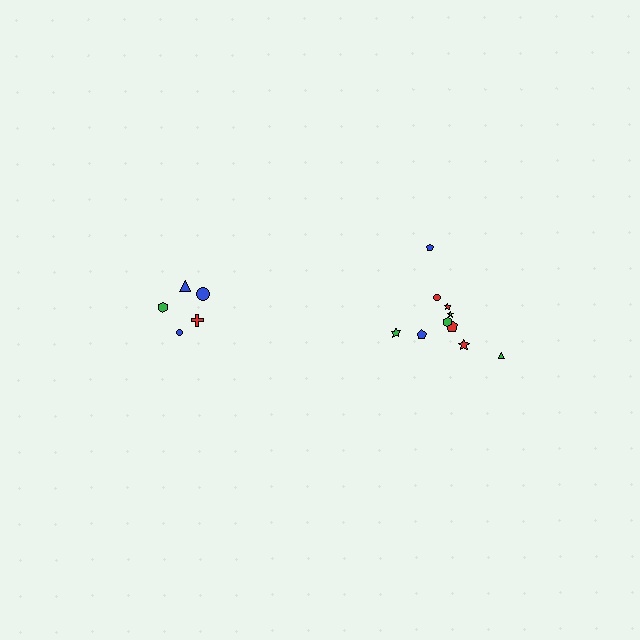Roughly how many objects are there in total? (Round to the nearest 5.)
Roughly 15 objects in total.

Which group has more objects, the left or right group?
The right group.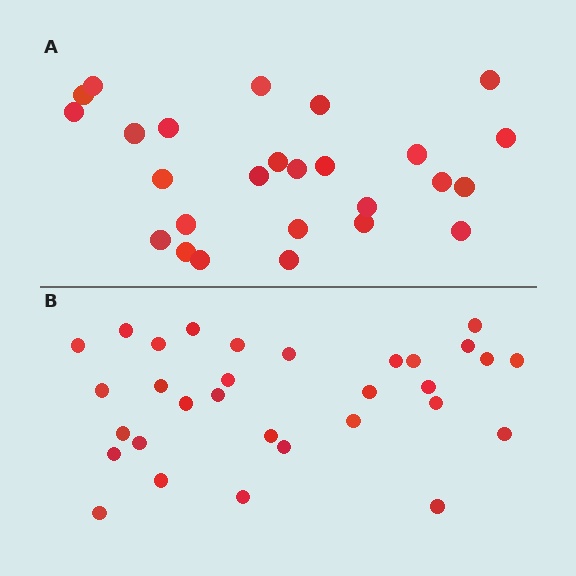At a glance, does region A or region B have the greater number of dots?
Region B (the bottom region) has more dots.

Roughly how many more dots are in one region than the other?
Region B has about 5 more dots than region A.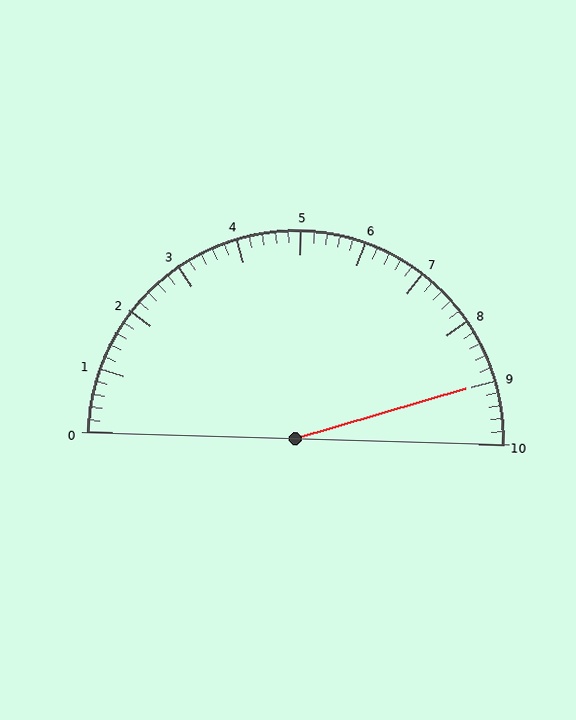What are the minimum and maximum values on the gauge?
The gauge ranges from 0 to 10.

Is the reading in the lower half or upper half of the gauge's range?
The reading is in the upper half of the range (0 to 10).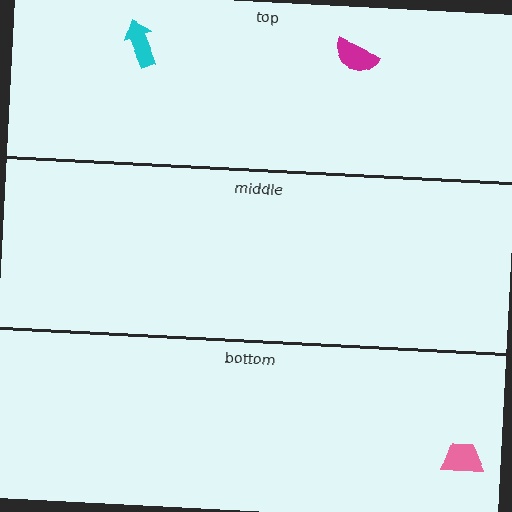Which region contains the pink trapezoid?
The bottom region.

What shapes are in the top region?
The cyan arrow, the magenta semicircle.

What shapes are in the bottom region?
The pink trapezoid.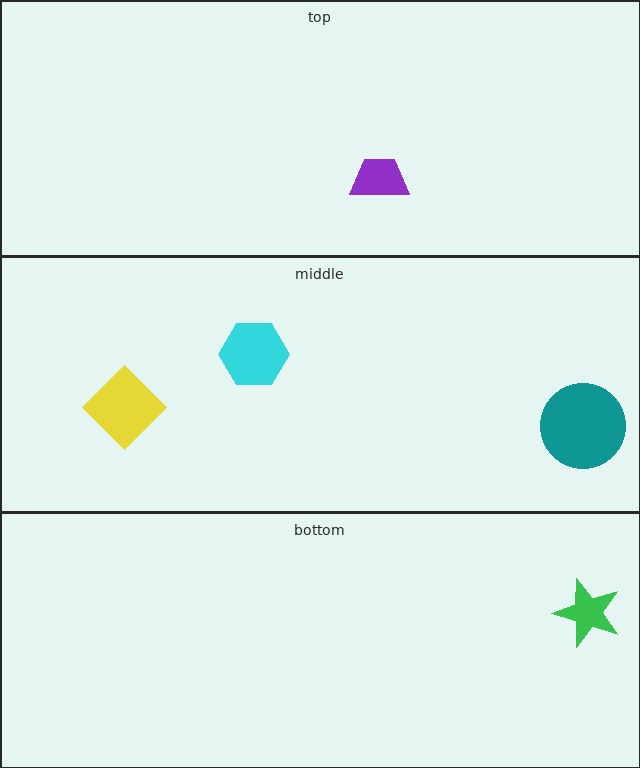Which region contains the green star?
The bottom region.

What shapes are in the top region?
The purple trapezoid.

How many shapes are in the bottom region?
1.